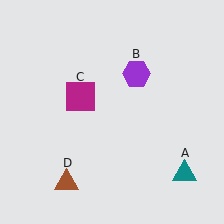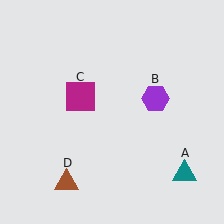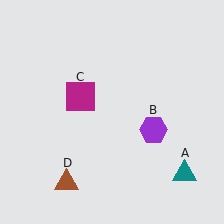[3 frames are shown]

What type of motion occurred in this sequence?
The purple hexagon (object B) rotated clockwise around the center of the scene.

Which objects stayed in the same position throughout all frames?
Teal triangle (object A) and magenta square (object C) and brown triangle (object D) remained stationary.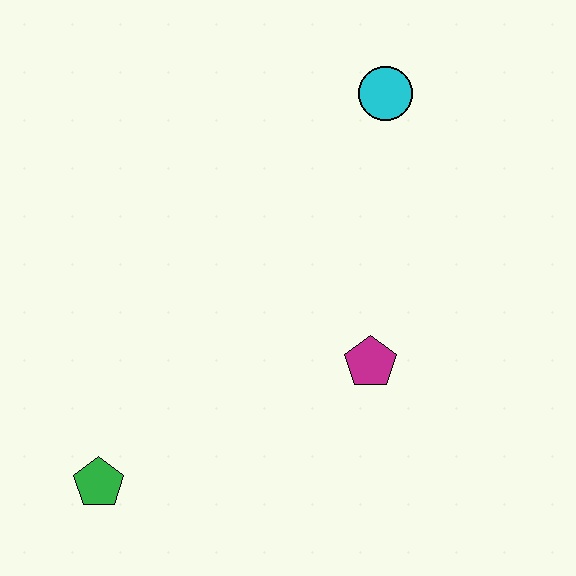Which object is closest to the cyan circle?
The magenta pentagon is closest to the cyan circle.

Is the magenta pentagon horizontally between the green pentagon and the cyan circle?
Yes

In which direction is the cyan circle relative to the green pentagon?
The cyan circle is above the green pentagon.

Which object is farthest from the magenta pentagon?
The green pentagon is farthest from the magenta pentagon.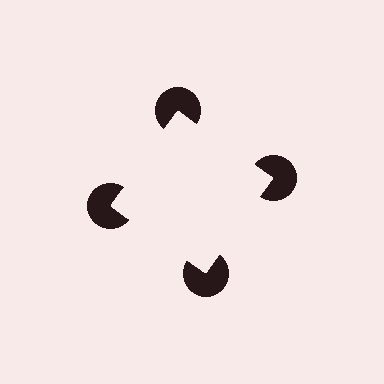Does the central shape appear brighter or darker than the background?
It typically appears slightly brighter than the background, even though no actual brightness change is drawn.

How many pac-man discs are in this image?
There are 4 — one at each vertex of the illusory square.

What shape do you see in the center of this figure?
An illusory square — its edges are inferred from the aligned wedge cuts in the pac-man discs, not physically drawn.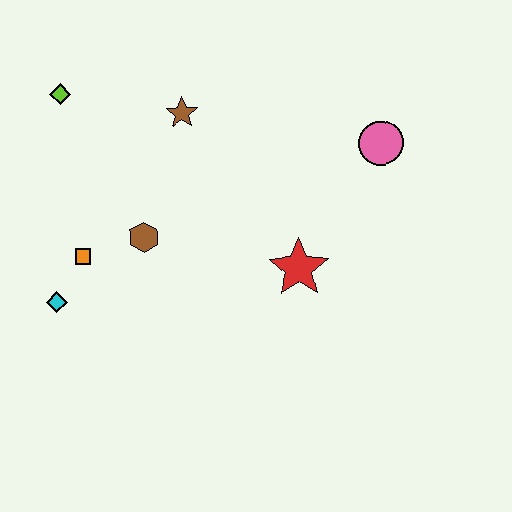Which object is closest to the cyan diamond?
The orange square is closest to the cyan diamond.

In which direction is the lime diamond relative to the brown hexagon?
The lime diamond is above the brown hexagon.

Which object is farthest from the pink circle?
The cyan diamond is farthest from the pink circle.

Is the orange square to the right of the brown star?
No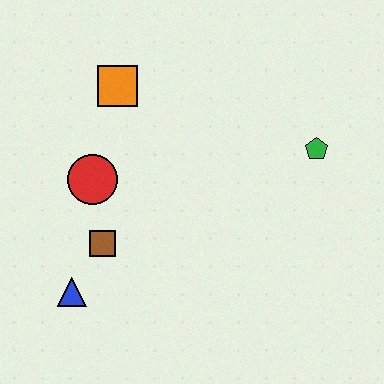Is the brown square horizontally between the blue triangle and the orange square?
Yes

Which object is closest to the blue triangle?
The brown square is closest to the blue triangle.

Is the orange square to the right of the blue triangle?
Yes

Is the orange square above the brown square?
Yes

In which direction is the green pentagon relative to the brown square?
The green pentagon is to the right of the brown square.